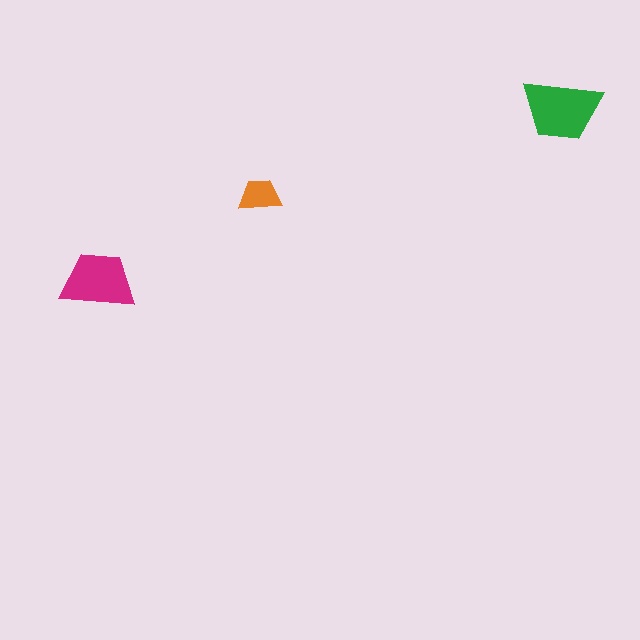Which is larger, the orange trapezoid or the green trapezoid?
The green one.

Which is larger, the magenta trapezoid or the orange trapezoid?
The magenta one.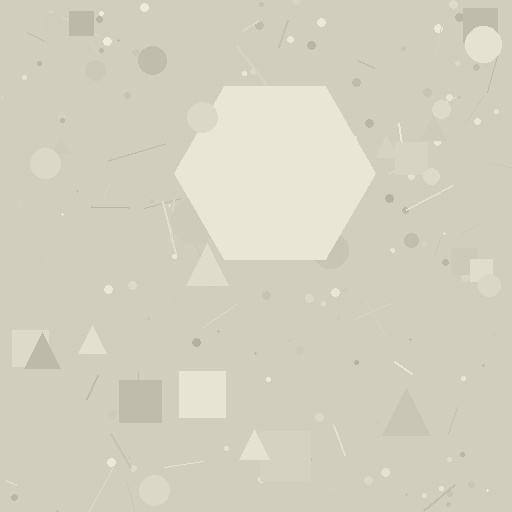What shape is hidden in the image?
A hexagon is hidden in the image.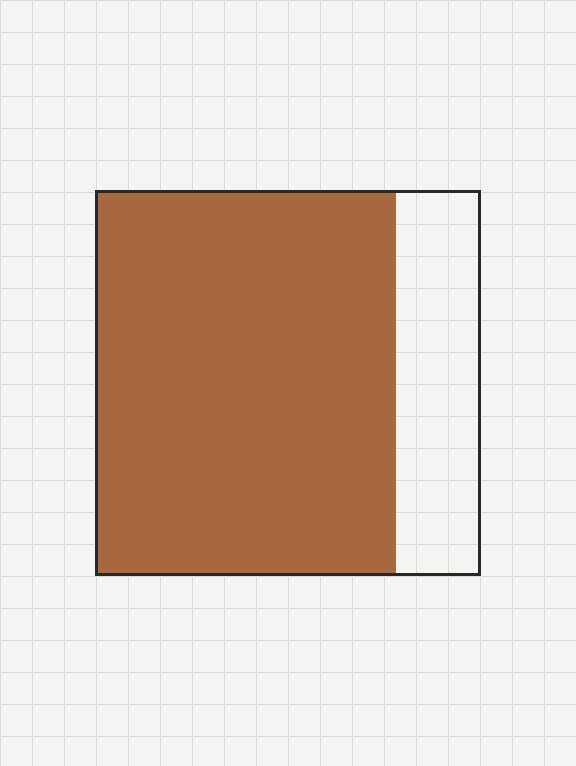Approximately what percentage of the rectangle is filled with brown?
Approximately 80%.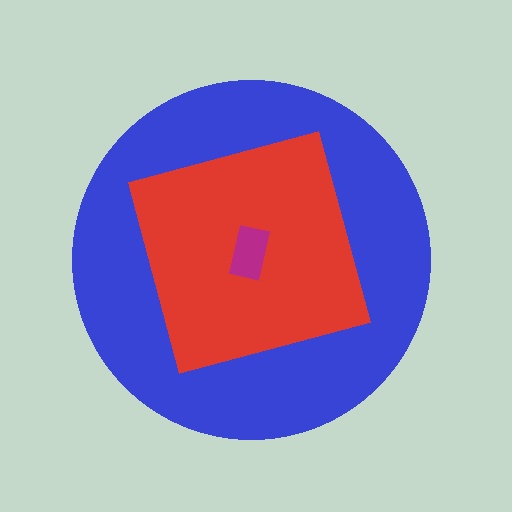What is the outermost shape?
The blue circle.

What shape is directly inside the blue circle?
The red square.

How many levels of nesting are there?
3.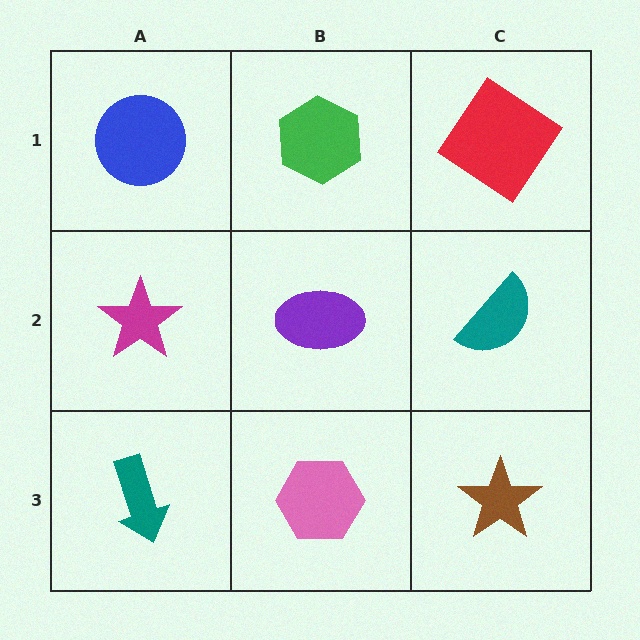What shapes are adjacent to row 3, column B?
A purple ellipse (row 2, column B), a teal arrow (row 3, column A), a brown star (row 3, column C).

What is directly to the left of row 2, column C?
A purple ellipse.